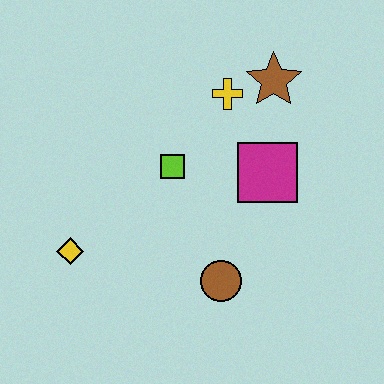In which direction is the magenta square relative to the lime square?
The magenta square is to the right of the lime square.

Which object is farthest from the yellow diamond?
The brown star is farthest from the yellow diamond.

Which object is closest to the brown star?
The yellow cross is closest to the brown star.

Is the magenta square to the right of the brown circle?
Yes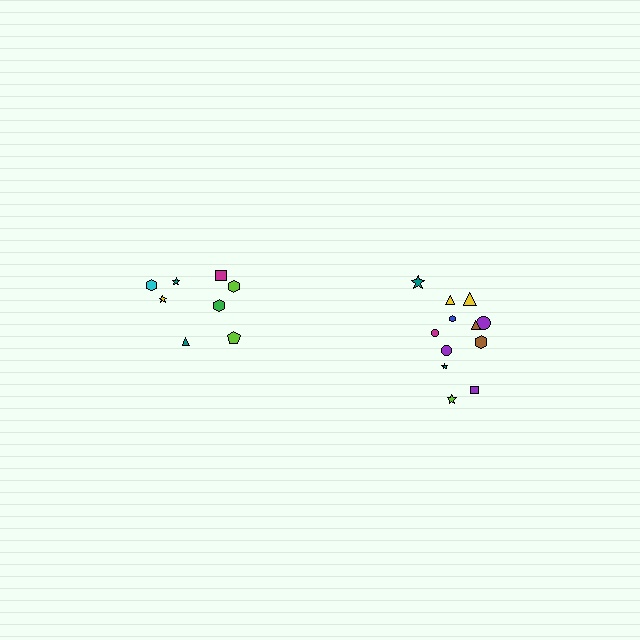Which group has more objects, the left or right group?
The right group.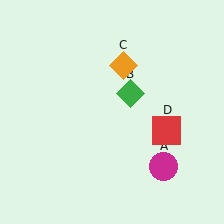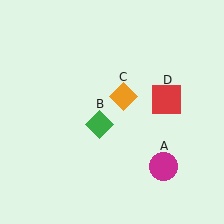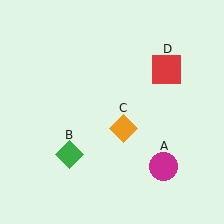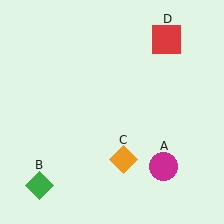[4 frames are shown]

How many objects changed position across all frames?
3 objects changed position: green diamond (object B), orange diamond (object C), red square (object D).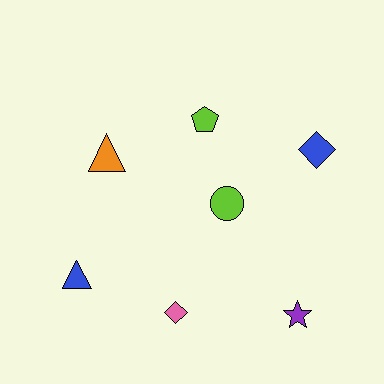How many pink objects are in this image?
There is 1 pink object.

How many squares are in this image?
There are no squares.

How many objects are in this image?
There are 7 objects.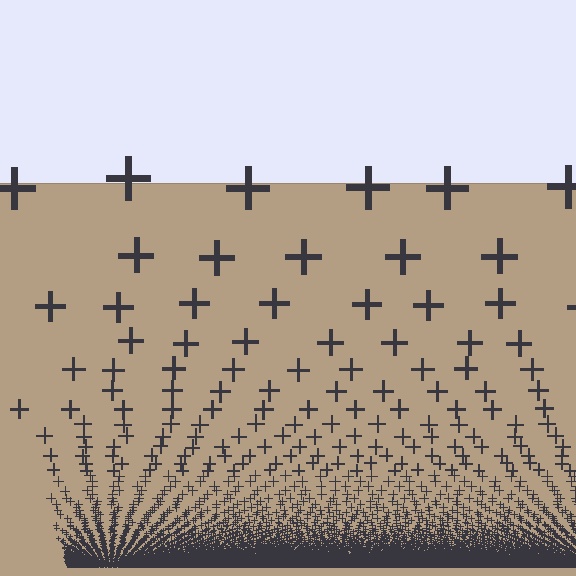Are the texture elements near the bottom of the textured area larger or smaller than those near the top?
Smaller. The gradient is inverted — elements near the bottom are smaller and denser.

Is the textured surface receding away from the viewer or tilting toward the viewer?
The surface appears to tilt toward the viewer. Texture elements get larger and sparser toward the top.